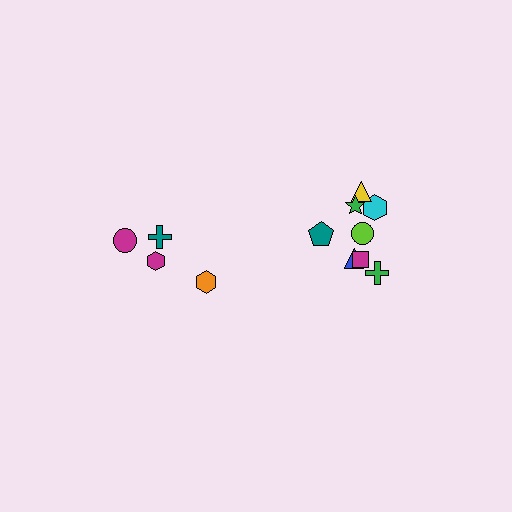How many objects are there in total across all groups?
There are 12 objects.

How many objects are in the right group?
There are 8 objects.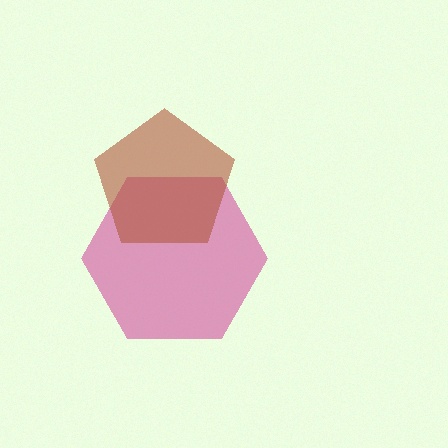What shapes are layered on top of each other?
The layered shapes are: a magenta hexagon, a brown pentagon.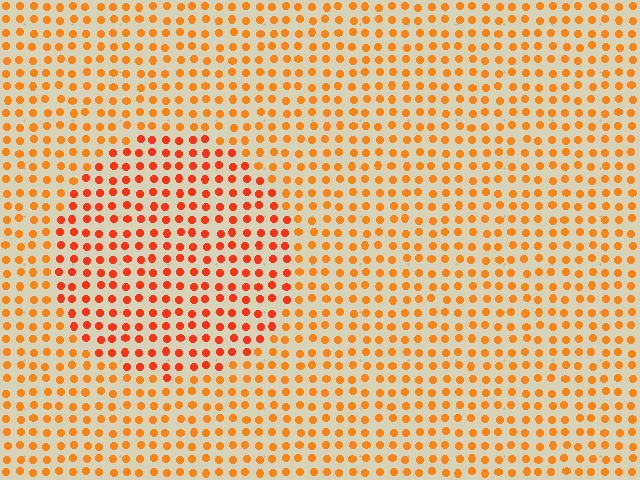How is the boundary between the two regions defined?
The boundary is defined purely by a slight shift in hue (about 22 degrees). Spacing, size, and orientation are identical on both sides.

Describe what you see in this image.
The image is filled with small orange elements in a uniform arrangement. A circle-shaped region is visible where the elements are tinted to a slightly different hue, forming a subtle color boundary.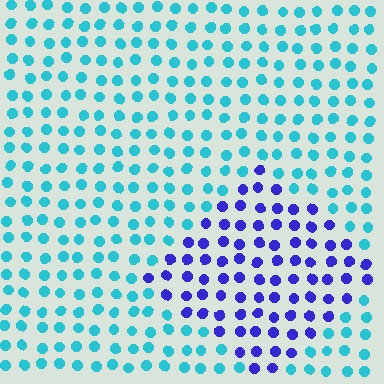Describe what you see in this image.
The image is filled with small cyan elements in a uniform arrangement. A diamond-shaped region is visible where the elements are tinted to a slightly different hue, forming a subtle color boundary.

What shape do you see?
I see a diamond.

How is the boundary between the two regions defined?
The boundary is defined purely by a slight shift in hue (about 59 degrees). Spacing, size, and orientation are identical on both sides.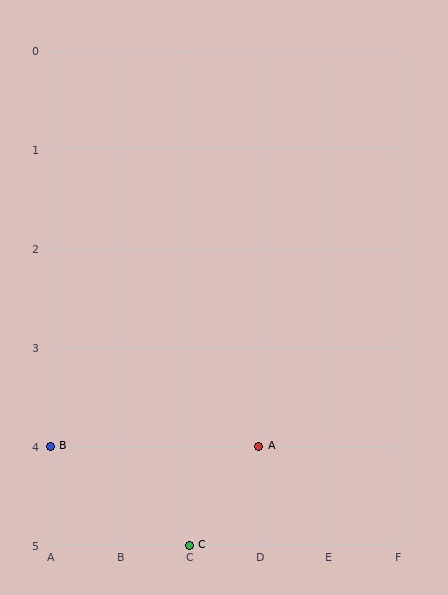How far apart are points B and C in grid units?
Points B and C are 2 columns and 1 row apart (about 2.2 grid units diagonally).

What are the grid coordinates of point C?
Point C is at grid coordinates (C, 5).